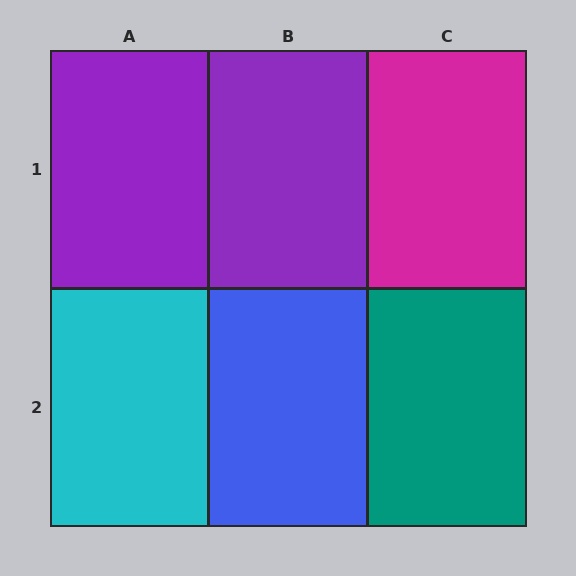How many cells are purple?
2 cells are purple.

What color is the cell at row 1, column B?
Purple.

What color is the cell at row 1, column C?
Magenta.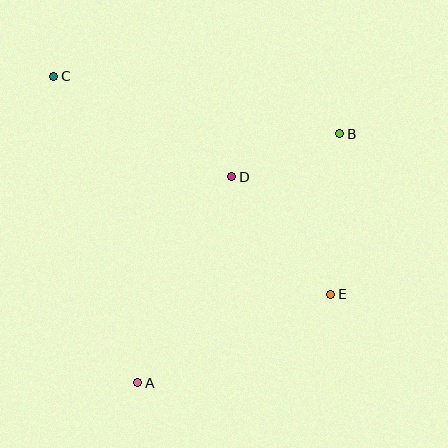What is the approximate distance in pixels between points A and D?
The distance between A and D is approximately 226 pixels.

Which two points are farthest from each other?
Points C and E are farthest from each other.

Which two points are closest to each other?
Points B and D are closest to each other.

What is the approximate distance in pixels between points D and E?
The distance between D and E is approximately 152 pixels.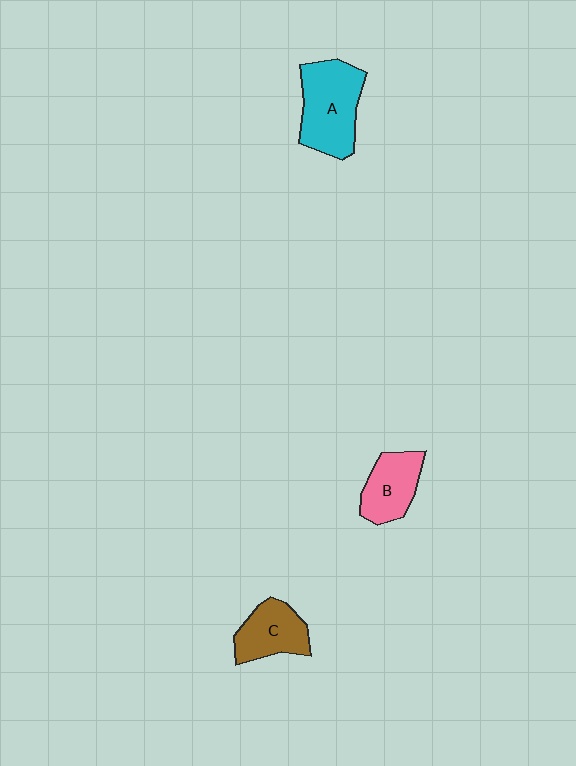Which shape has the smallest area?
Shape B (pink).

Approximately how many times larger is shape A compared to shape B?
Approximately 1.5 times.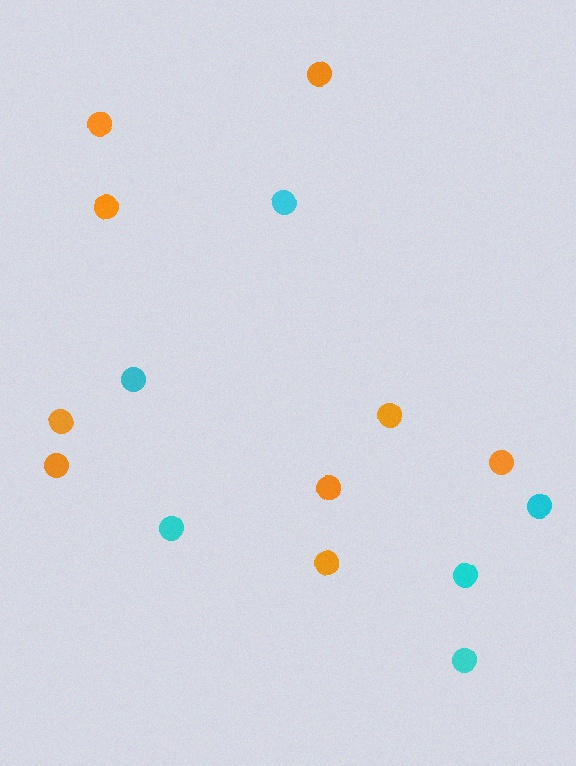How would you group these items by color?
There are 2 groups: one group of orange circles (9) and one group of cyan circles (6).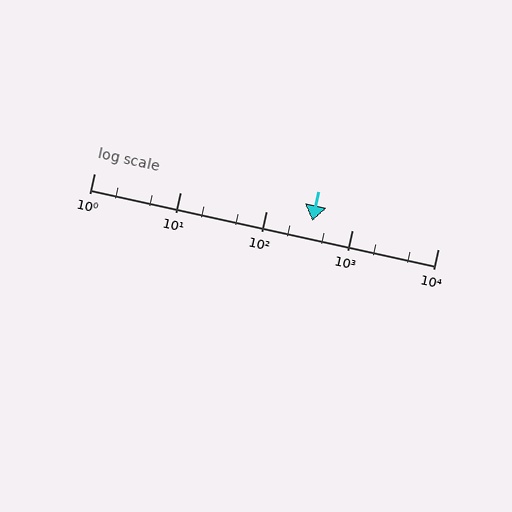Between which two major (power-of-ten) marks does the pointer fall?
The pointer is between 100 and 1000.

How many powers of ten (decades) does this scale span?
The scale spans 4 decades, from 1 to 10000.